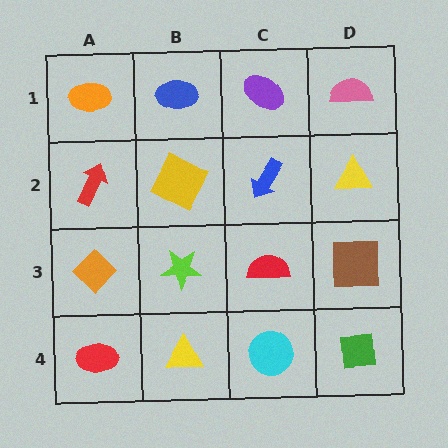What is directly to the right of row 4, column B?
A cyan circle.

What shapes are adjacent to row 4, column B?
A lime star (row 3, column B), a red ellipse (row 4, column A), a cyan circle (row 4, column C).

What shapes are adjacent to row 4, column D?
A brown square (row 3, column D), a cyan circle (row 4, column C).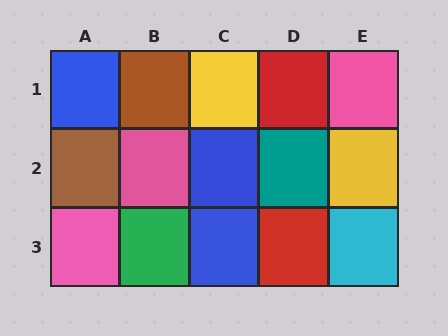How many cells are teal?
1 cell is teal.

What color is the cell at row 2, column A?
Brown.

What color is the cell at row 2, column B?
Pink.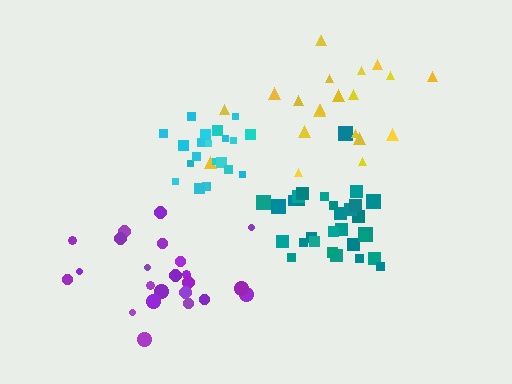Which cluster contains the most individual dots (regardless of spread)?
Teal (30).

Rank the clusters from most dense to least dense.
cyan, teal, purple, yellow.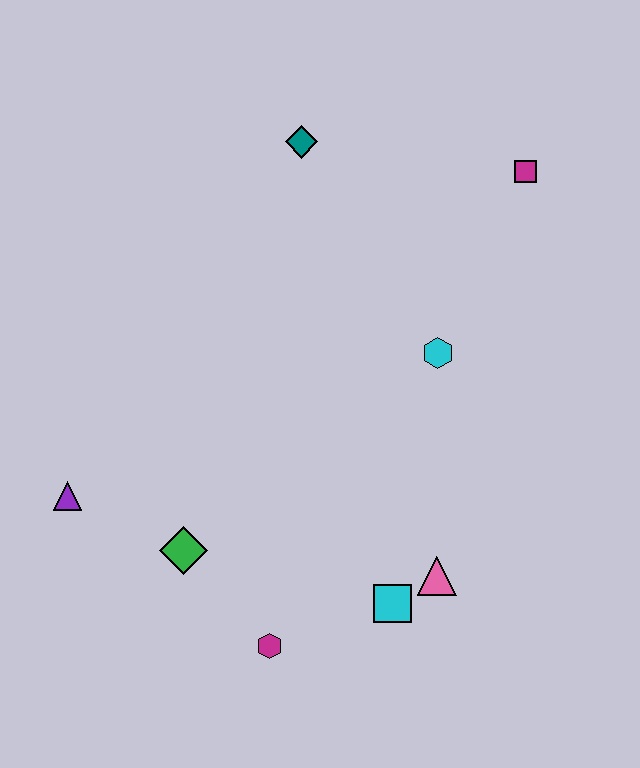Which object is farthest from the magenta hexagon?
The magenta square is farthest from the magenta hexagon.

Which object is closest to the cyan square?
The pink triangle is closest to the cyan square.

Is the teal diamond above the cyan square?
Yes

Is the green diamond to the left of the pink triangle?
Yes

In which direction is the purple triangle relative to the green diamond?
The purple triangle is to the left of the green diamond.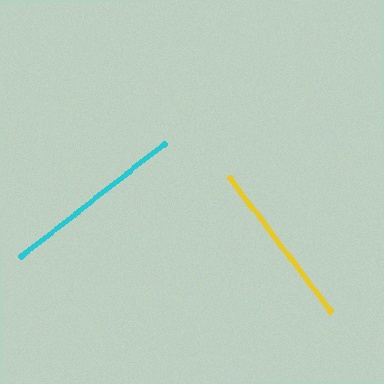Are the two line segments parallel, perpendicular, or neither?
Perpendicular — they meet at approximately 89°.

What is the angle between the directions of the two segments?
Approximately 89 degrees.